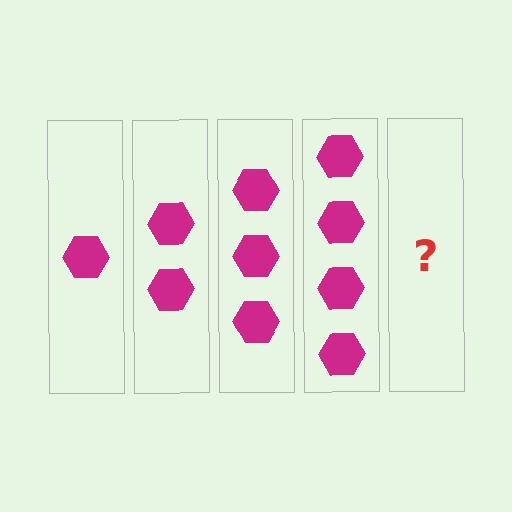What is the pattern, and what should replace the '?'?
The pattern is that each step adds one more hexagon. The '?' should be 5 hexagons.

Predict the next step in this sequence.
The next step is 5 hexagons.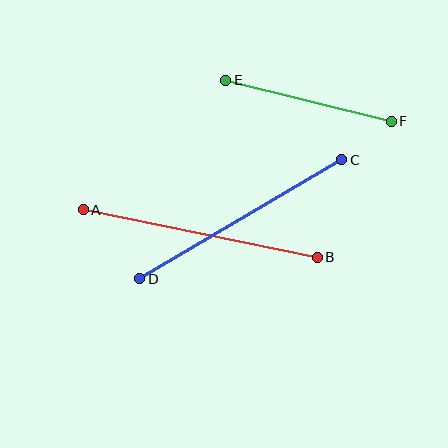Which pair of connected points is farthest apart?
Points A and B are farthest apart.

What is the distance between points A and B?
The distance is approximately 239 pixels.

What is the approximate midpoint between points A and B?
The midpoint is at approximately (200, 234) pixels.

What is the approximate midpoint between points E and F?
The midpoint is at approximately (308, 101) pixels.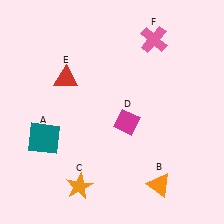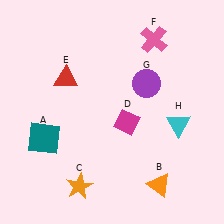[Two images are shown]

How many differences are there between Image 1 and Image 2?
There are 2 differences between the two images.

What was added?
A purple circle (G), a cyan triangle (H) were added in Image 2.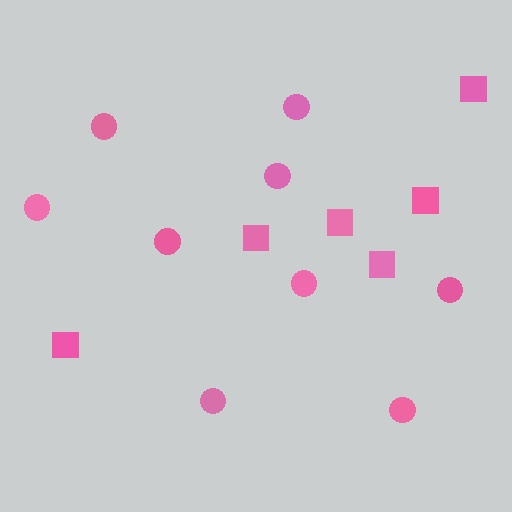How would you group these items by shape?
There are 2 groups: one group of circles (9) and one group of squares (6).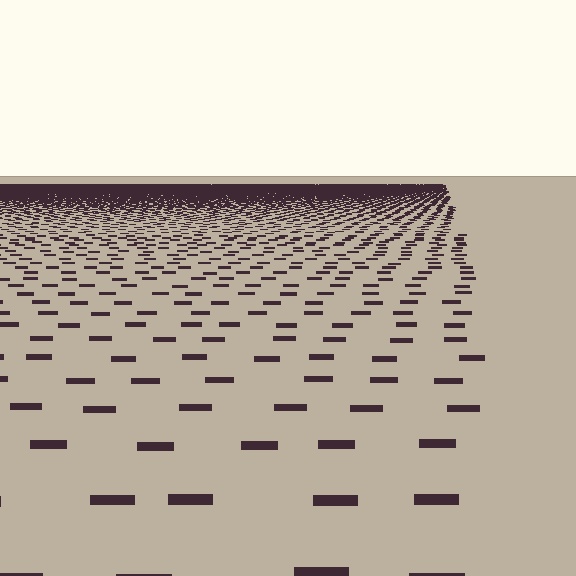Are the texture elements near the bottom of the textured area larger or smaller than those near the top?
Larger. Near the bottom, elements are closer to the viewer and appear at a bigger on-screen size.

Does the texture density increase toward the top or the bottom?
Density increases toward the top.